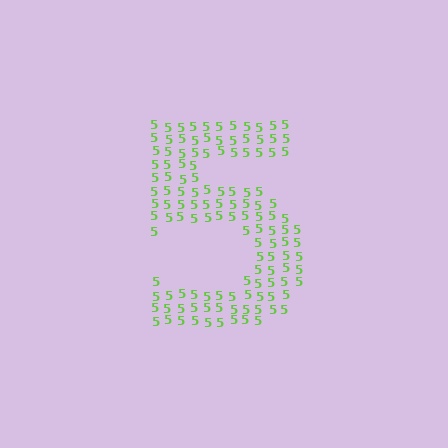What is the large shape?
The large shape is the digit 5.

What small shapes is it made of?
It is made of small digit 5's.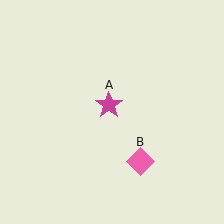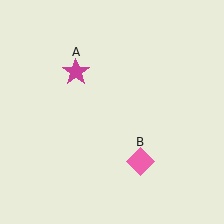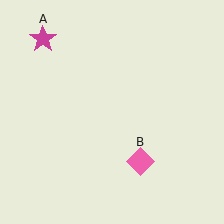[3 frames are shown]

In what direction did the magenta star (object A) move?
The magenta star (object A) moved up and to the left.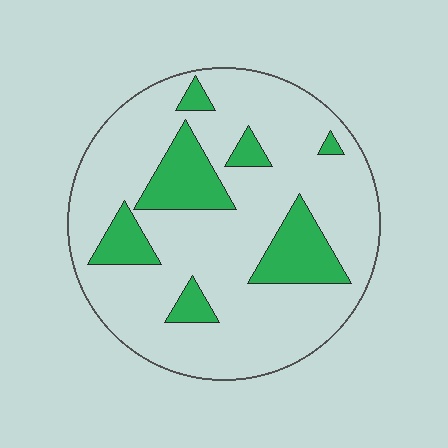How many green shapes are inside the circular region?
7.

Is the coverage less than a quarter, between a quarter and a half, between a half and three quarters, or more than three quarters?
Less than a quarter.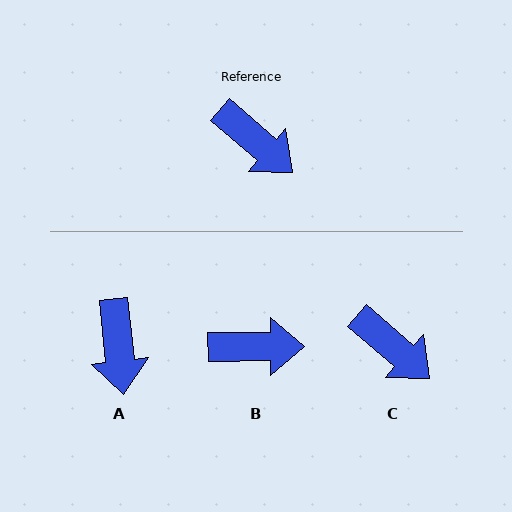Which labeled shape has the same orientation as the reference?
C.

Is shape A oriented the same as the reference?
No, it is off by about 43 degrees.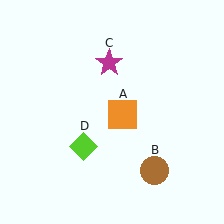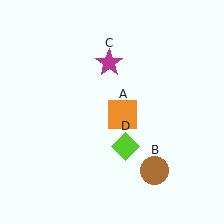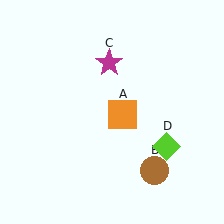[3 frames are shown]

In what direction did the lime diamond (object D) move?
The lime diamond (object D) moved right.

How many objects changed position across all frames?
1 object changed position: lime diamond (object D).